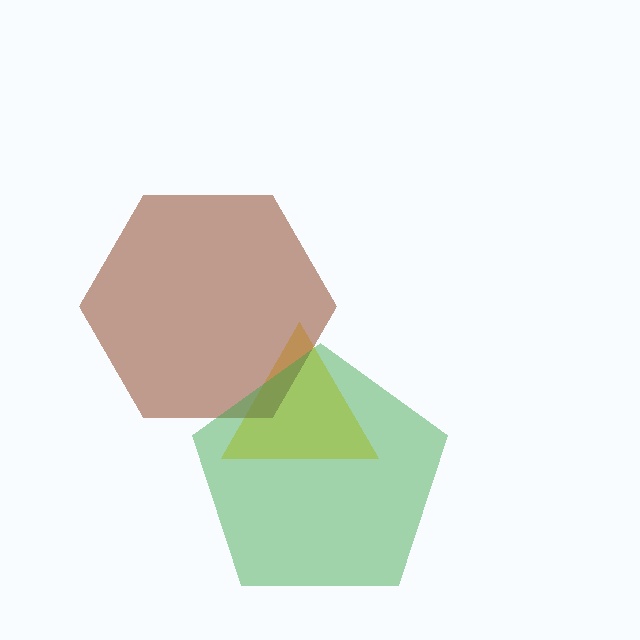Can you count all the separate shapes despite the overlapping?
Yes, there are 3 separate shapes.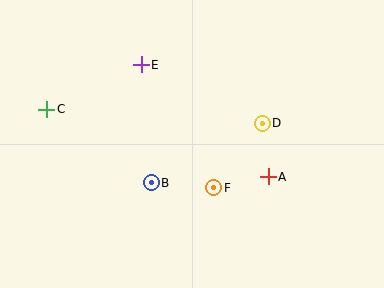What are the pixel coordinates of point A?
Point A is at (268, 177).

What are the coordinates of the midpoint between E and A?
The midpoint between E and A is at (205, 121).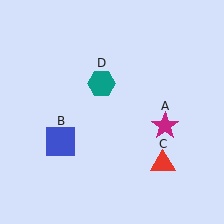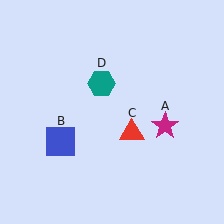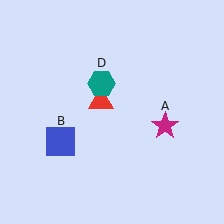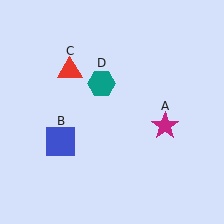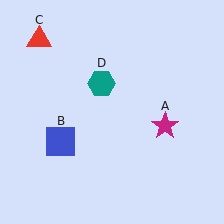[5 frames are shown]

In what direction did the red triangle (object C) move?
The red triangle (object C) moved up and to the left.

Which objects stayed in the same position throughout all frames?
Magenta star (object A) and blue square (object B) and teal hexagon (object D) remained stationary.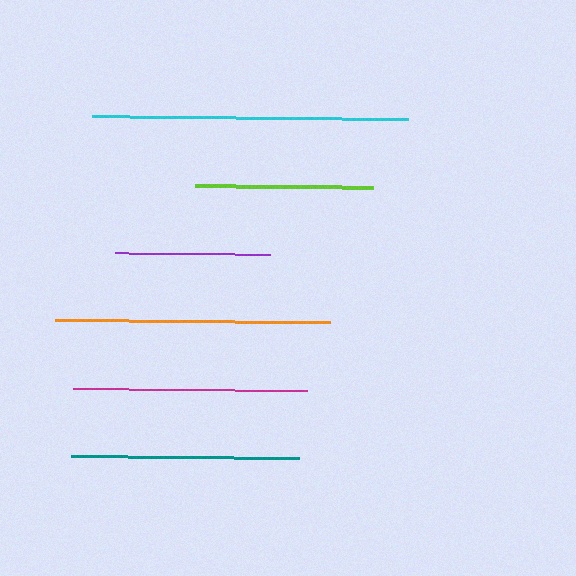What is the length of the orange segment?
The orange segment is approximately 275 pixels long.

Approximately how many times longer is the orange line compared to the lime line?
The orange line is approximately 1.5 times the length of the lime line.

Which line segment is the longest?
The cyan line is the longest at approximately 316 pixels.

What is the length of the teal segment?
The teal segment is approximately 228 pixels long.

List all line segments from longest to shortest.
From longest to shortest: cyan, orange, magenta, teal, lime, purple.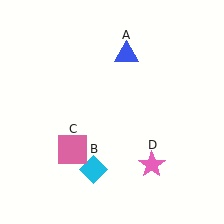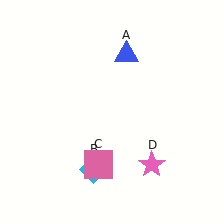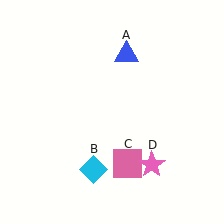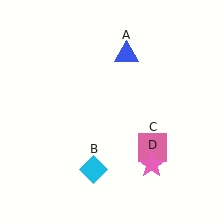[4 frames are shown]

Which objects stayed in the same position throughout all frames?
Blue triangle (object A) and cyan diamond (object B) and pink star (object D) remained stationary.